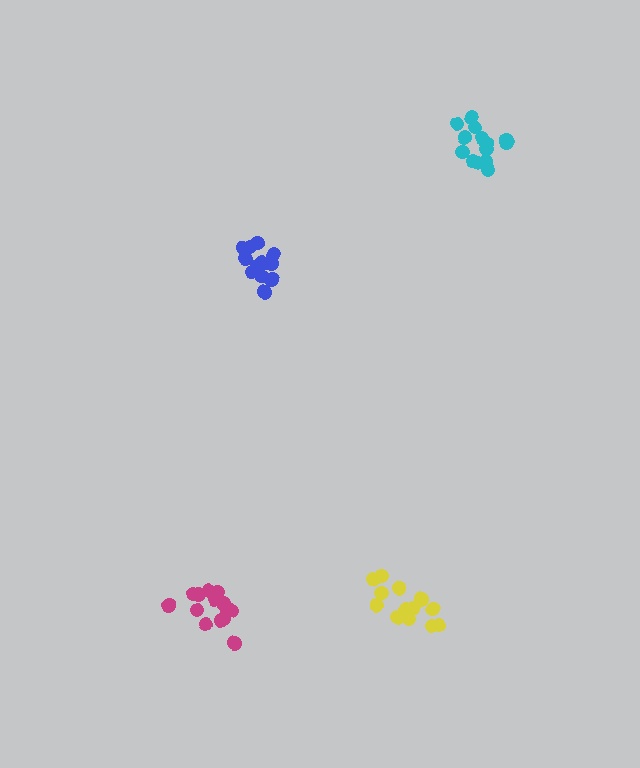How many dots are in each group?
Group 1: 15 dots, Group 2: 14 dots, Group 3: 13 dots, Group 4: 12 dots (54 total).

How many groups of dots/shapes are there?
There are 4 groups.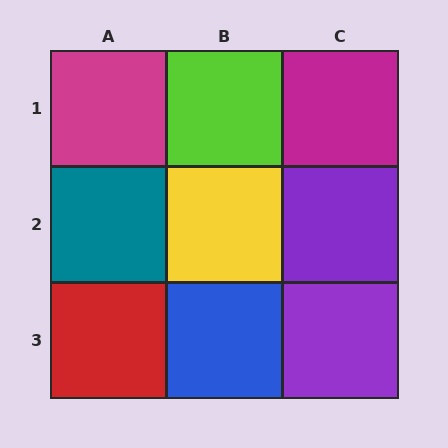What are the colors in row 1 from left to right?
Magenta, lime, magenta.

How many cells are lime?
1 cell is lime.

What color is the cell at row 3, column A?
Red.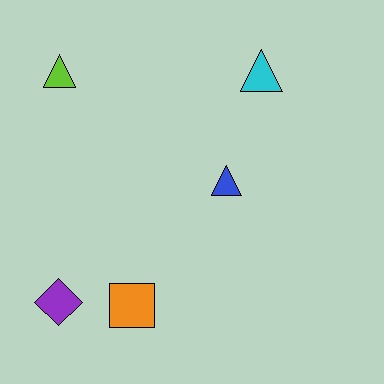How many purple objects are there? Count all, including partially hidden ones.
There is 1 purple object.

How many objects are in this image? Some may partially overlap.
There are 5 objects.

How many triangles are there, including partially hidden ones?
There are 3 triangles.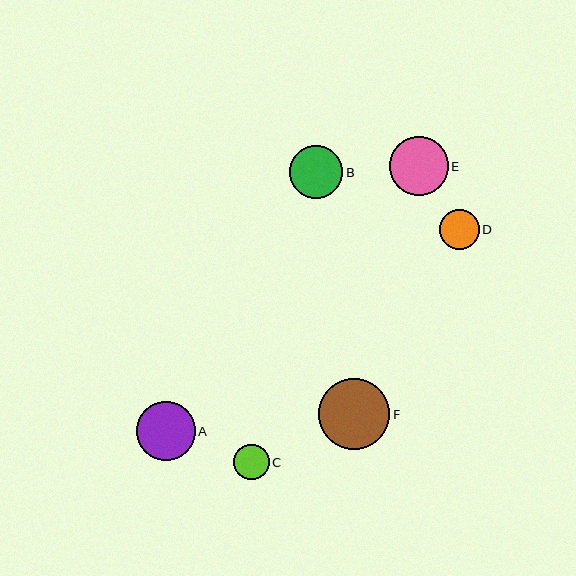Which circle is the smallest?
Circle C is the smallest with a size of approximately 35 pixels.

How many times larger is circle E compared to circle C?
Circle E is approximately 1.7 times the size of circle C.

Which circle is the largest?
Circle F is the largest with a size of approximately 71 pixels.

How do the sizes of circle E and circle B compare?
Circle E and circle B are approximately the same size.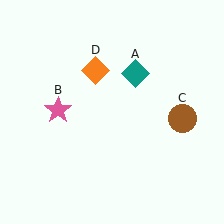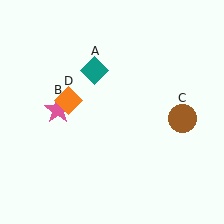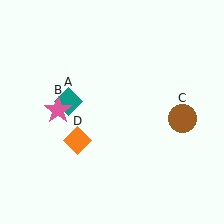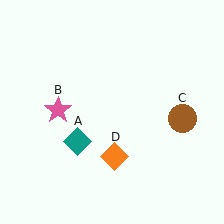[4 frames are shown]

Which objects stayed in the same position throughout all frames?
Pink star (object B) and brown circle (object C) remained stationary.